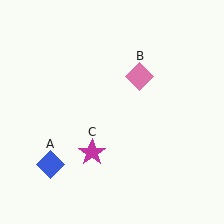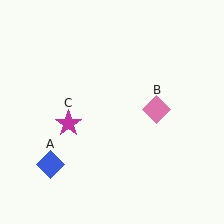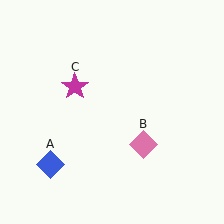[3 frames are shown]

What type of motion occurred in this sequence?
The pink diamond (object B), magenta star (object C) rotated clockwise around the center of the scene.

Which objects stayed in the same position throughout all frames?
Blue diamond (object A) remained stationary.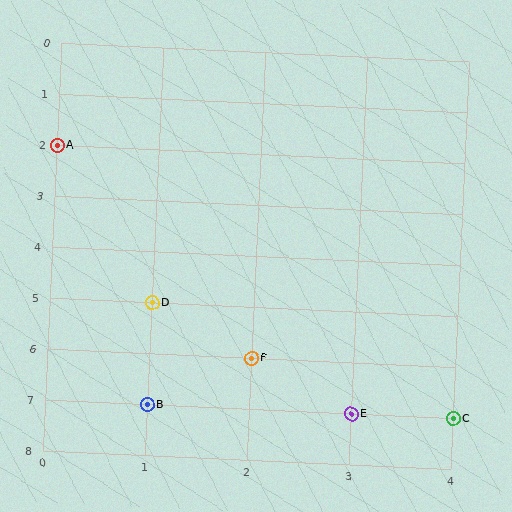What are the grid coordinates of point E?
Point E is at grid coordinates (3, 7).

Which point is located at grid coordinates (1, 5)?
Point D is at (1, 5).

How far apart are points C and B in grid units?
Points C and B are 3 columns apart.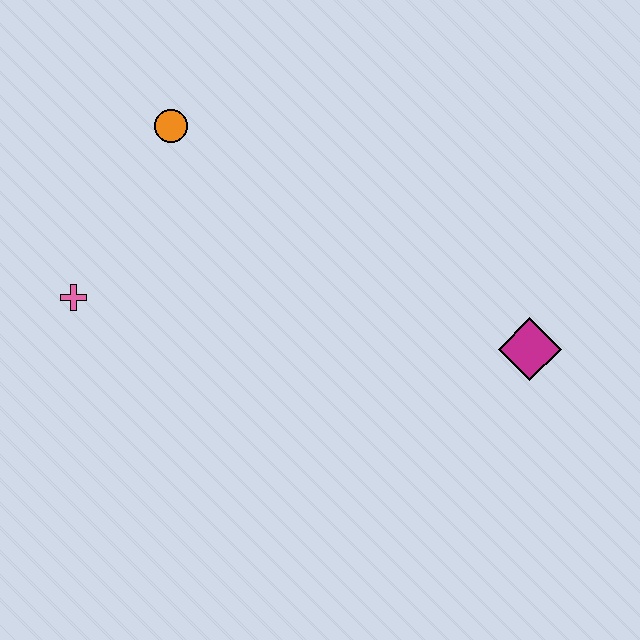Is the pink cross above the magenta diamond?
Yes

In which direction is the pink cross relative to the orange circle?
The pink cross is below the orange circle.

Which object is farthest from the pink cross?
The magenta diamond is farthest from the pink cross.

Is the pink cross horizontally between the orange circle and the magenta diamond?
No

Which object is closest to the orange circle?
The pink cross is closest to the orange circle.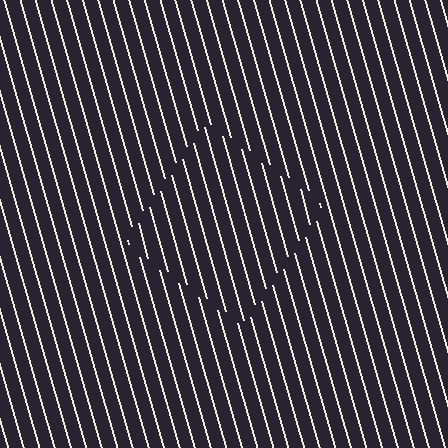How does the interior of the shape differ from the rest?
The interior of the shape contains the same grating, shifted by half a period — the contour is defined by the phase discontinuity where line-ends from the inner and outer gratings abut.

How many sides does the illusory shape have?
4 sides — the line-ends trace a square.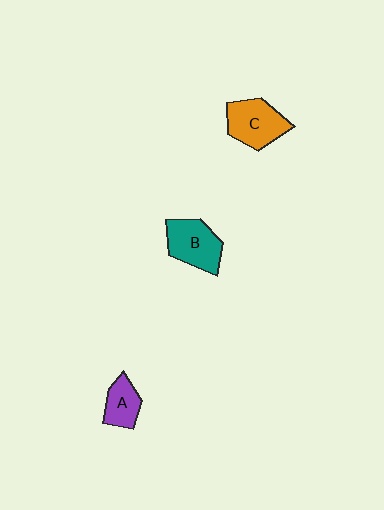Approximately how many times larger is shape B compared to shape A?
Approximately 1.5 times.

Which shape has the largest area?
Shape C (orange).